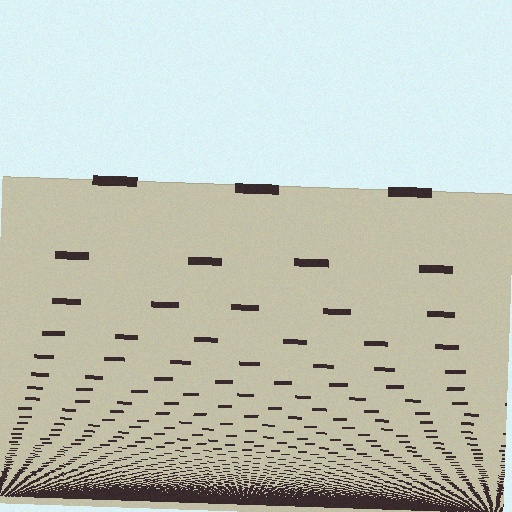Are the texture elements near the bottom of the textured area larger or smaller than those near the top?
Smaller. The gradient is inverted — elements near the bottom are smaller and denser.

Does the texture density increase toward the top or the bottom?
Density increases toward the bottom.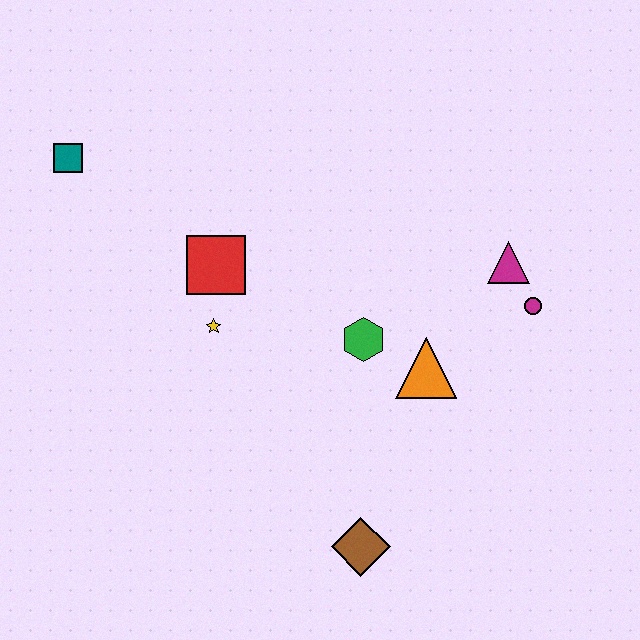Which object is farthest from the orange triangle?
The teal square is farthest from the orange triangle.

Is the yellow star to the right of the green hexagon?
No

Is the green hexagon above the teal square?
No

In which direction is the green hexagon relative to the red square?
The green hexagon is to the right of the red square.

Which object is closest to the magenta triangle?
The magenta circle is closest to the magenta triangle.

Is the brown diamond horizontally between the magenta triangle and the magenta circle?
No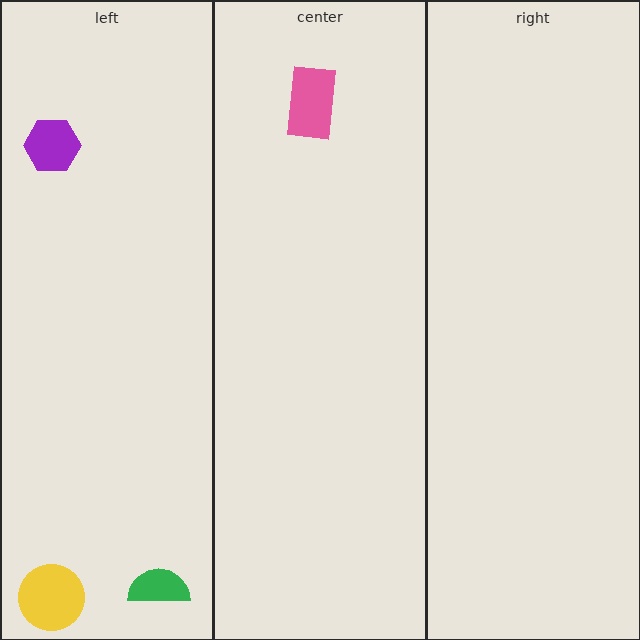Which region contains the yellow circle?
The left region.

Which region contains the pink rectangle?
The center region.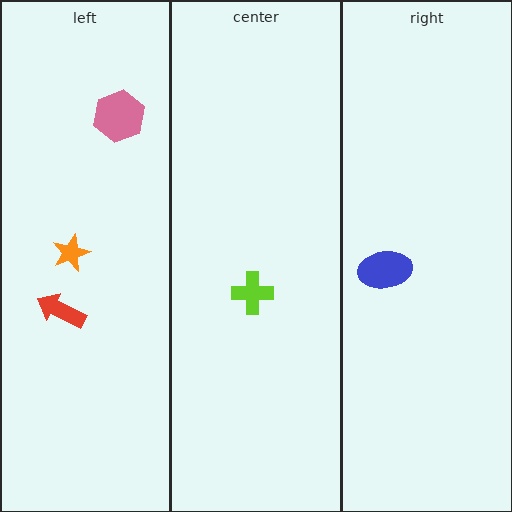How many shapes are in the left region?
3.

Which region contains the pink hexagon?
The left region.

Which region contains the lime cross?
The center region.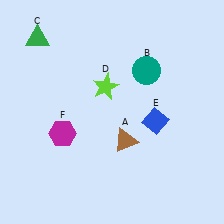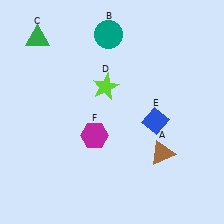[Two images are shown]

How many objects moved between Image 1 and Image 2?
3 objects moved between the two images.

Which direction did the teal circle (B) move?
The teal circle (B) moved left.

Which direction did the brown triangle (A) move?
The brown triangle (A) moved right.